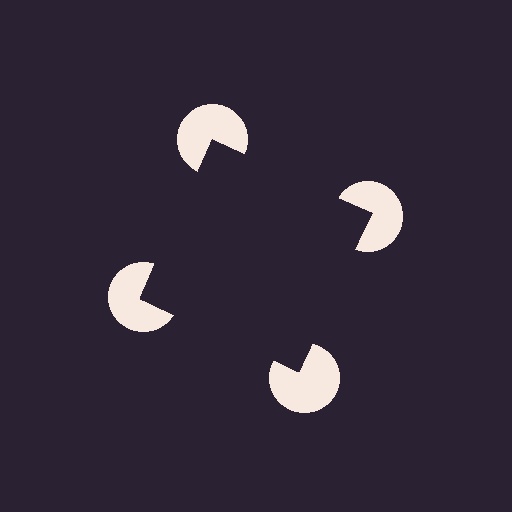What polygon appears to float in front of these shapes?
An illusory square — its edges are inferred from the aligned wedge cuts in the pac-man discs, not physically drawn.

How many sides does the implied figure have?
4 sides.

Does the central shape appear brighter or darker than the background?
It typically appears slightly darker than the background, even though no actual brightness change is drawn.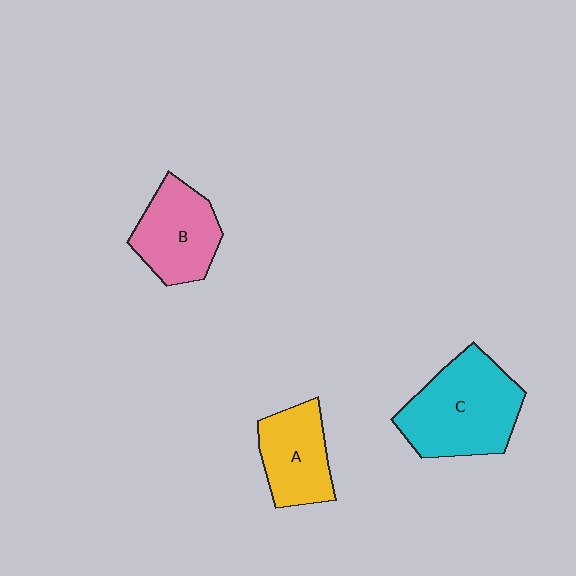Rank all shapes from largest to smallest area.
From largest to smallest: C (cyan), B (pink), A (yellow).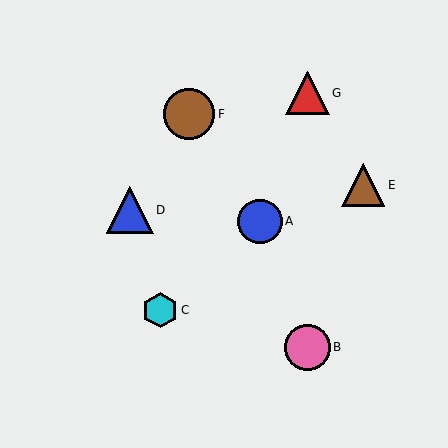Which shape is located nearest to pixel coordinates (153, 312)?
The cyan hexagon (labeled C) at (160, 310) is nearest to that location.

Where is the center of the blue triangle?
The center of the blue triangle is at (130, 210).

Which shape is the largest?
The brown circle (labeled F) is the largest.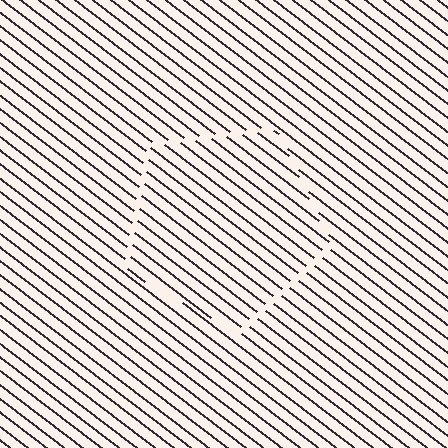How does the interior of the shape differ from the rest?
The interior of the shape contains the same grating, shifted by half a period — the contour is defined by the phase discontinuity where line-ends from the inner and outer gratings abut.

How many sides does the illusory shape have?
5 sides — the line-ends trace a pentagon.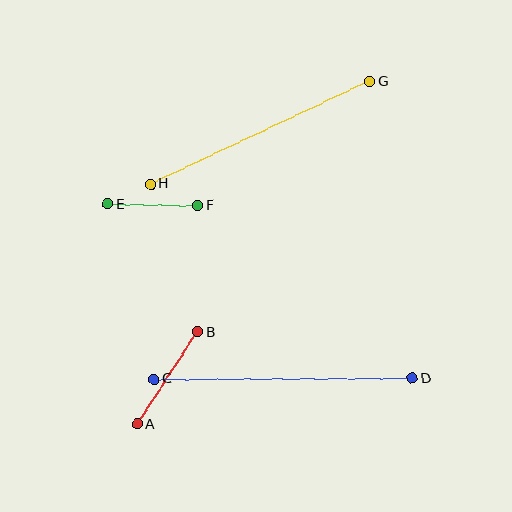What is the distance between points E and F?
The distance is approximately 90 pixels.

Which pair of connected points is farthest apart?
Points C and D are farthest apart.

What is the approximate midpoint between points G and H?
The midpoint is at approximately (260, 133) pixels.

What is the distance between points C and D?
The distance is approximately 258 pixels.